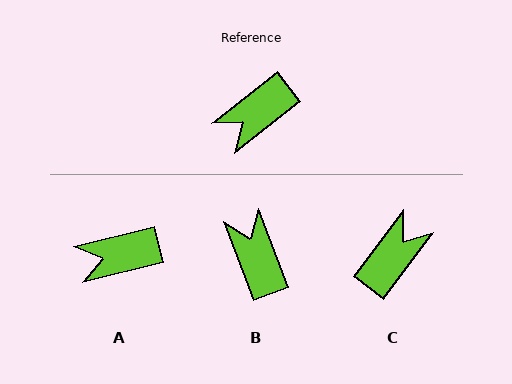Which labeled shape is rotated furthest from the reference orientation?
C, about 164 degrees away.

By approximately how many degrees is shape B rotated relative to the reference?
Approximately 107 degrees clockwise.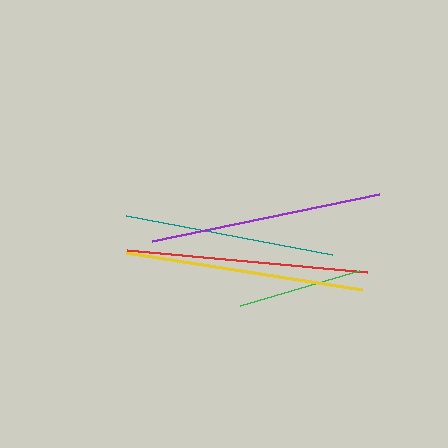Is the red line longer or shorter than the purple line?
The red line is longer than the purple line.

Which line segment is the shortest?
The green line is the shortest at approximately 124 pixels.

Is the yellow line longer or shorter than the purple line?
The yellow line is longer than the purple line.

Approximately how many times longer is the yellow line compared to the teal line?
The yellow line is approximately 1.1 times the length of the teal line.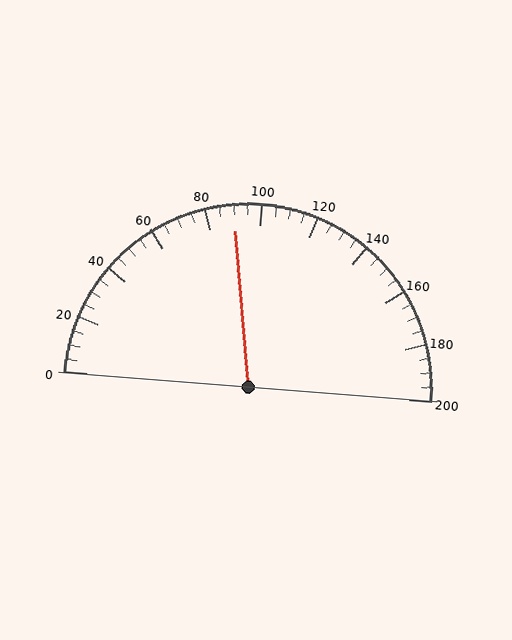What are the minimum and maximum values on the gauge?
The gauge ranges from 0 to 200.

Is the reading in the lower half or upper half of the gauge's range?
The reading is in the lower half of the range (0 to 200).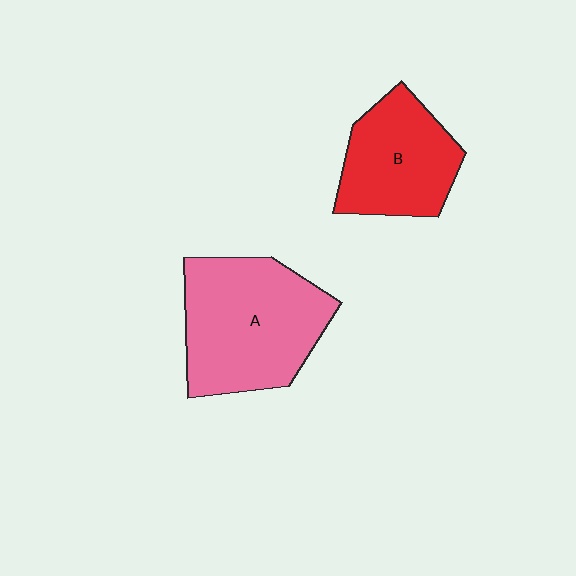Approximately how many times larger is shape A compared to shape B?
Approximately 1.4 times.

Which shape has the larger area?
Shape A (pink).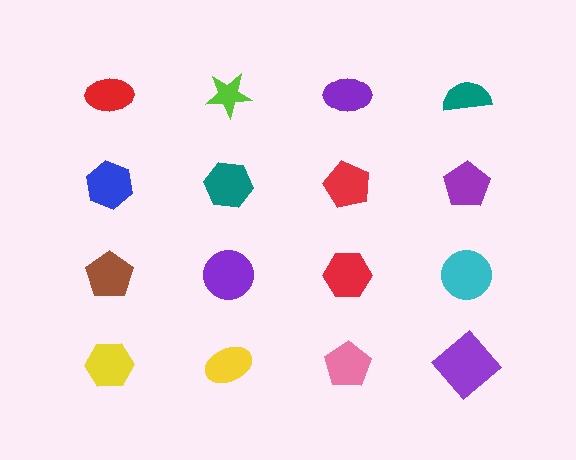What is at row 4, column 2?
A yellow ellipse.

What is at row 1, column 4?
A teal semicircle.